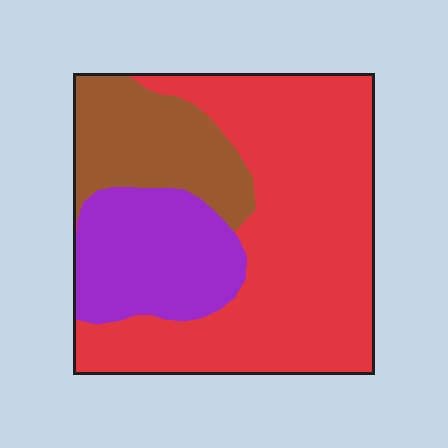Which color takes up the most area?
Red, at roughly 60%.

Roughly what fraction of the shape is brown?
Brown covers roughly 20% of the shape.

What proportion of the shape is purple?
Purple takes up about one fifth (1/5) of the shape.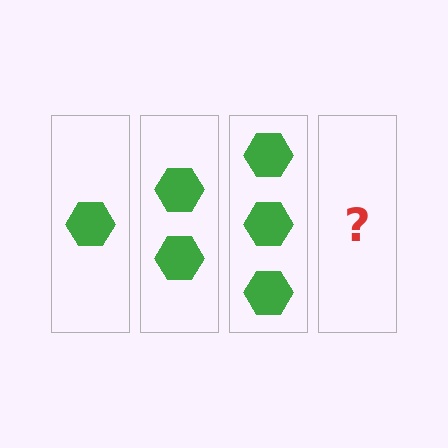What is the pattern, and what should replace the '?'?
The pattern is that each step adds one more hexagon. The '?' should be 4 hexagons.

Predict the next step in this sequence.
The next step is 4 hexagons.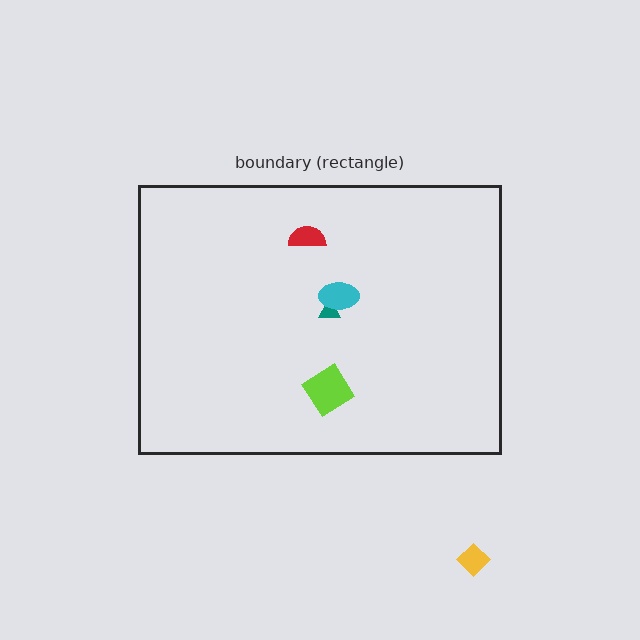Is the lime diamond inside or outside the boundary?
Inside.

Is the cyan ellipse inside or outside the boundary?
Inside.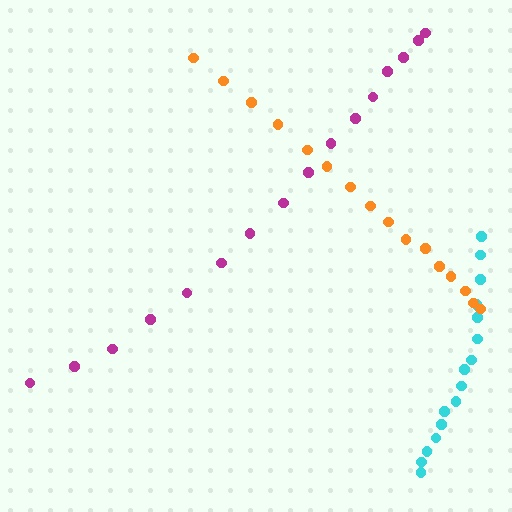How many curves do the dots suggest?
There are 3 distinct paths.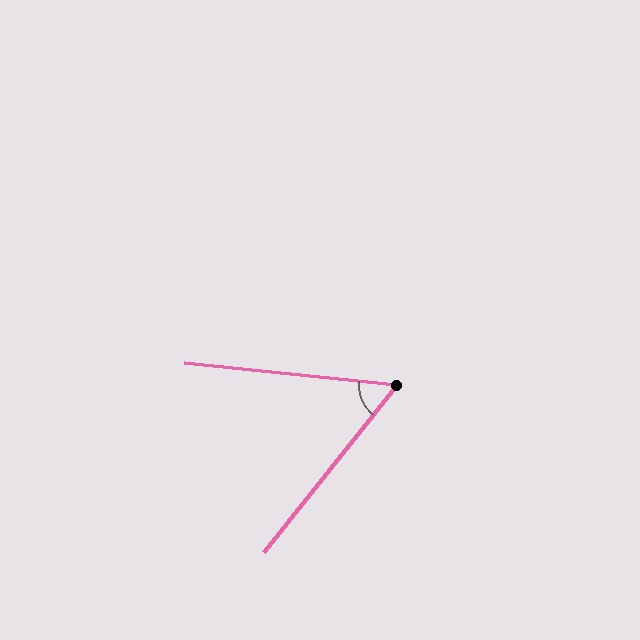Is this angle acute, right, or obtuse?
It is acute.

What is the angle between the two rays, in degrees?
Approximately 57 degrees.